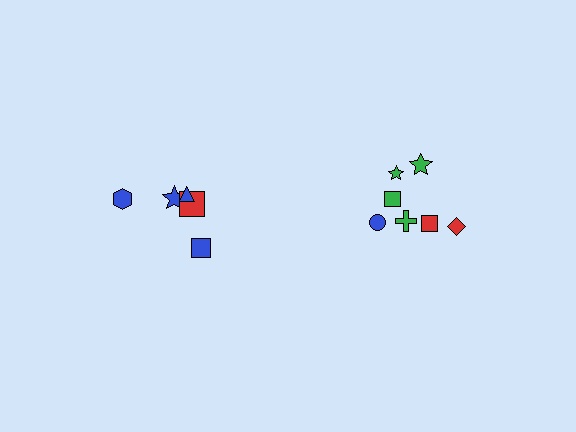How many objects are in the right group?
There are 7 objects.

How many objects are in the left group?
There are 5 objects.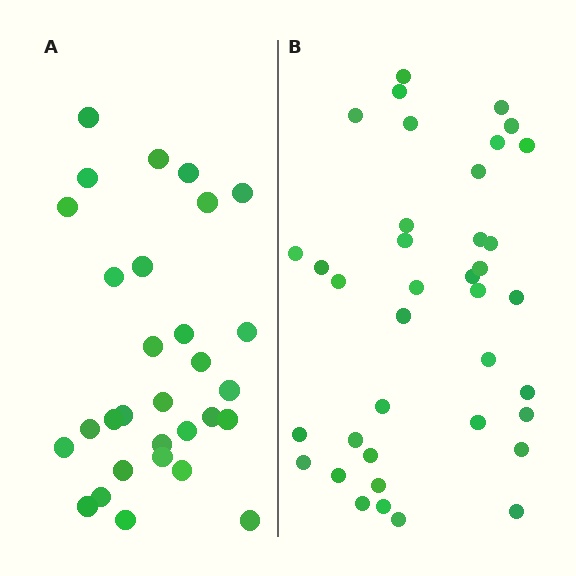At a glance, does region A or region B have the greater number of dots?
Region B (the right region) has more dots.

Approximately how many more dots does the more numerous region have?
Region B has roughly 8 or so more dots than region A.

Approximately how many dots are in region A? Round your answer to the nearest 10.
About 30 dots.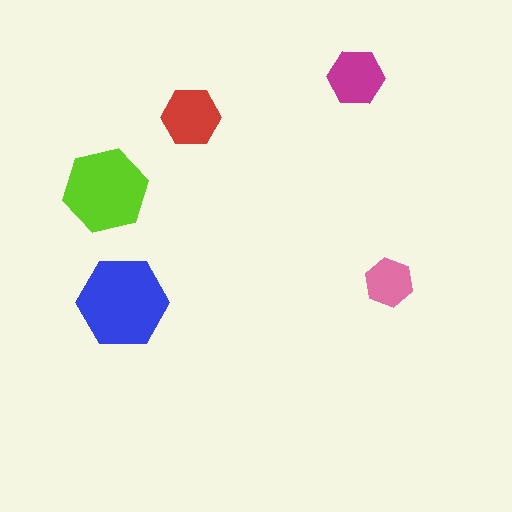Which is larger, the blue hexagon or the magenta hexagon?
The blue one.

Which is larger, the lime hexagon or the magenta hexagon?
The lime one.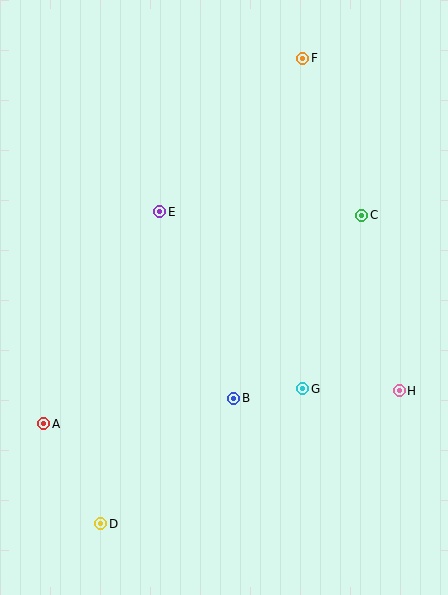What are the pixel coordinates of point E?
Point E is at (160, 212).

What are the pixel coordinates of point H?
Point H is at (399, 391).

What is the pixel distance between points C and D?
The distance between C and D is 404 pixels.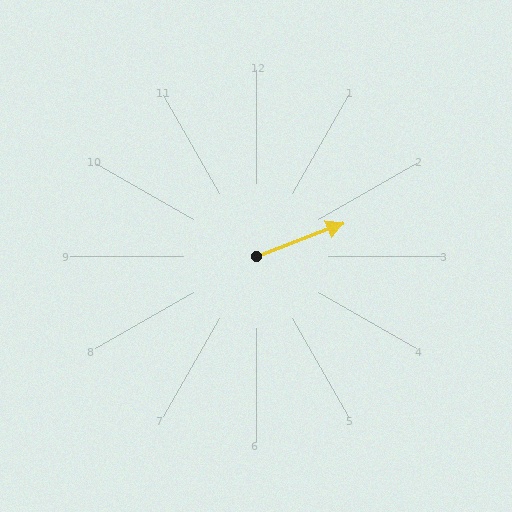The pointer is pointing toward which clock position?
Roughly 2 o'clock.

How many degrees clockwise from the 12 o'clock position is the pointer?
Approximately 69 degrees.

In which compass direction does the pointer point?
East.